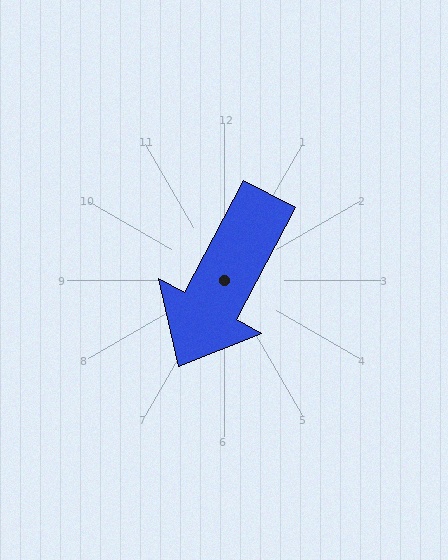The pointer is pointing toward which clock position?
Roughly 7 o'clock.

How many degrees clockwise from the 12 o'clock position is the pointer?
Approximately 208 degrees.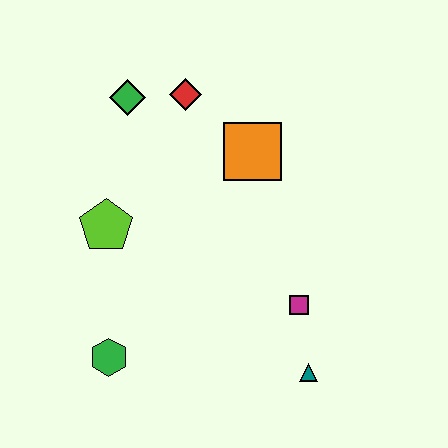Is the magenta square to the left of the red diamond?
No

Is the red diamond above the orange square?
Yes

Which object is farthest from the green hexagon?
The red diamond is farthest from the green hexagon.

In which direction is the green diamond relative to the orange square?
The green diamond is to the left of the orange square.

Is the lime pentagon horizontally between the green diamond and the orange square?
No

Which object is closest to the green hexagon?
The lime pentagon is closest to the green hexagon.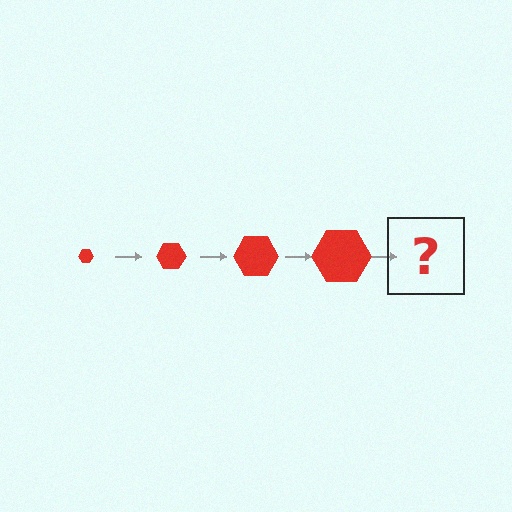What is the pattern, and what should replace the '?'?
The pattern is that the hexagon gets progressively larger each step. The '?' should be a red hexagon, larger than the previous one.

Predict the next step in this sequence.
The next step is a red hexagon, larger than the previous one.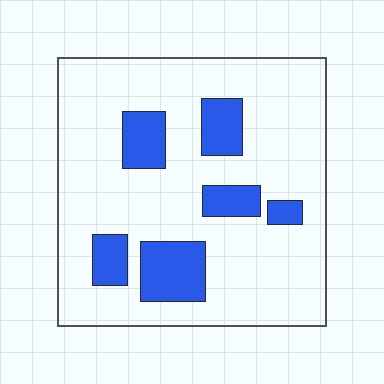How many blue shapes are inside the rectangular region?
6.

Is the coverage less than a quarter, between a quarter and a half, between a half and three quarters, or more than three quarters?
Less than a quarter.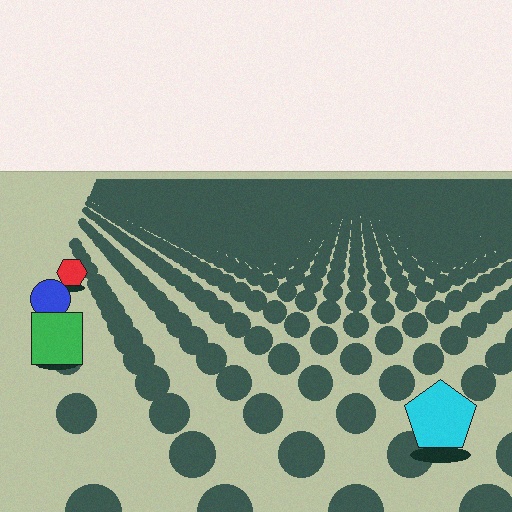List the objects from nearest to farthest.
From nearest to farthest: the cyan pentagon, the green square, the blue circle, the red hexagon.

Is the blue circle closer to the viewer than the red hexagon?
Yes. The blue circle is closer — you can tell from the texture gradient: the ground texture is coarser near it.